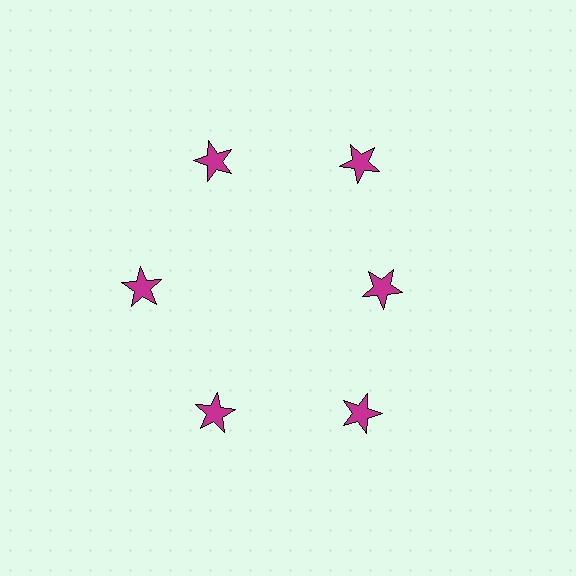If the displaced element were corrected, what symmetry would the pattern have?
It would have 6-fold rotational symmetry — the pattern would map onto itself every 60 degrees.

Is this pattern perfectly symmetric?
No. The 6 magenta stars are arranged in a ring, but one element near the 3 o'clock position is pulled inward toward the center, breaking the 6-fold rotational symmetry.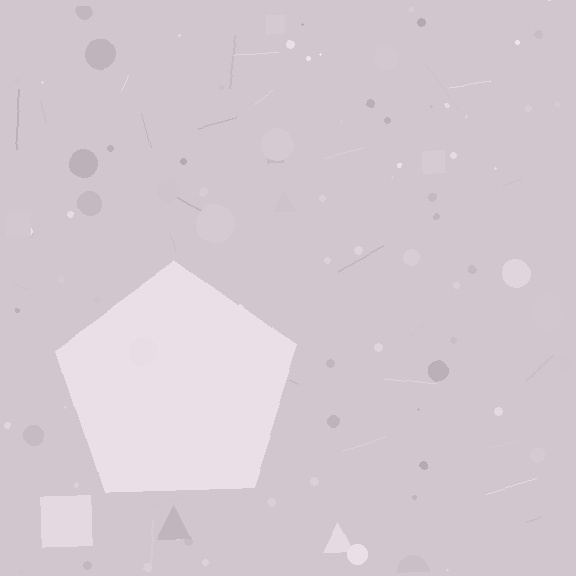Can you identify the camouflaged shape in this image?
The camouflaged shape is a pentagon.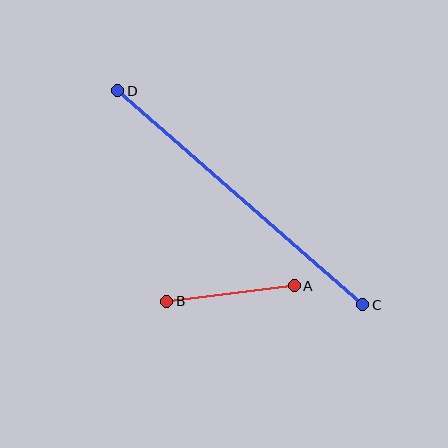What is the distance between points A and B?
The distance is approximately 128 pixels.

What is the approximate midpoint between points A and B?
The midpoint is at approximately (231, 294) pixels.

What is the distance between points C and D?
The distance is approximately 325 pixels.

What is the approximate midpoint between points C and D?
The midpoint is at approximately (240, 198) pixels.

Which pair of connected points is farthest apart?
Points C and D are farthest apart.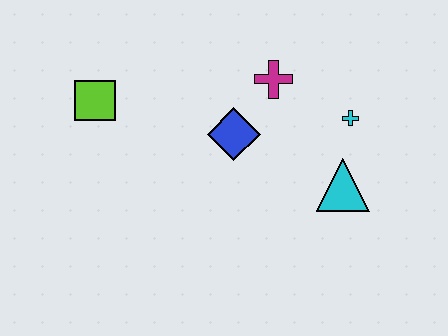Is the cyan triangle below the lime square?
Yes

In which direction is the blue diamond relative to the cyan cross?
The blue diamond is to the left of the cyan cross.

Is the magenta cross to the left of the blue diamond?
No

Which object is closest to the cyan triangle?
The cyan cross is closest to the cyan triangle.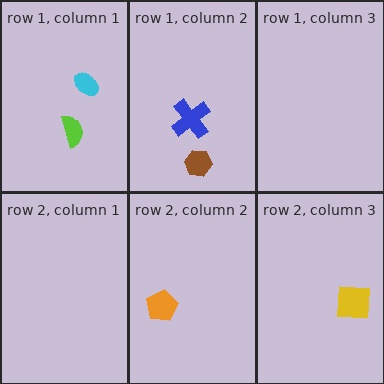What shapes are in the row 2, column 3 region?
The yellow square.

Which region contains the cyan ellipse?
The row 1, column 1 region.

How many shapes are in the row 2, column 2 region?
1.